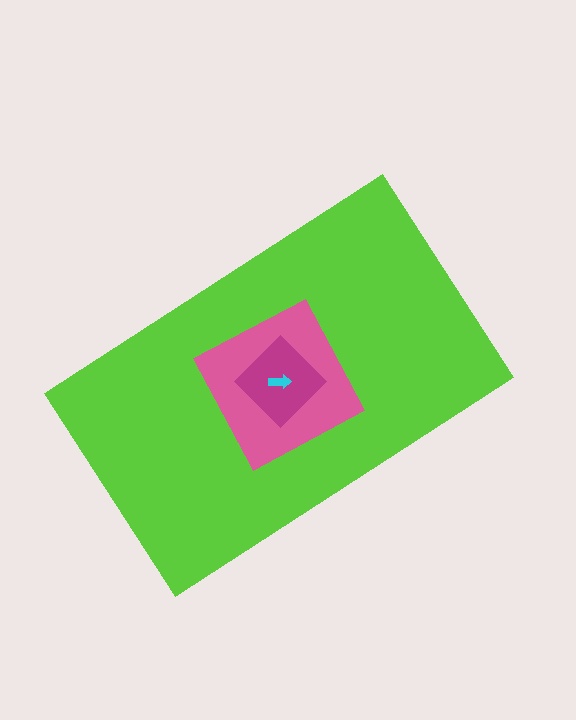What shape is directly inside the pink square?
The magenta diamond.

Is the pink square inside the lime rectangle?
Yes.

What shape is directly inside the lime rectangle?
The pink square.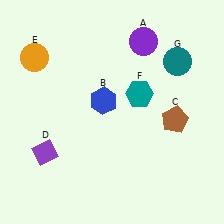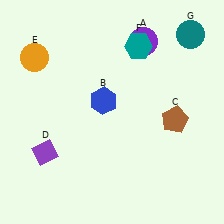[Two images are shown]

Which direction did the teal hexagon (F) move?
The teal hexagon (F) moved up.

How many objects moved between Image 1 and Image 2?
2 objects moved between the two images.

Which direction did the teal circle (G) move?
The teal circle (G) moved up.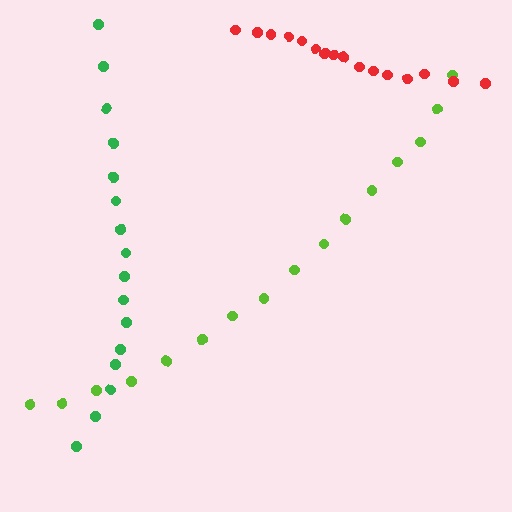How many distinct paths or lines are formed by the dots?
There are 3 distinct paths.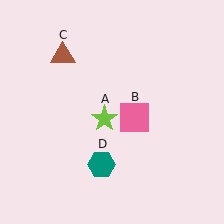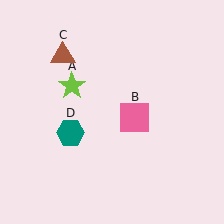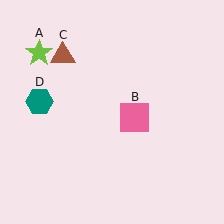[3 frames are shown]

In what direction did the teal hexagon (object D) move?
The teal hexagon (object D) moved up and to the left.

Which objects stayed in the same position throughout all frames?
Pink square (object B) and brown triangle (object C) remained stationary.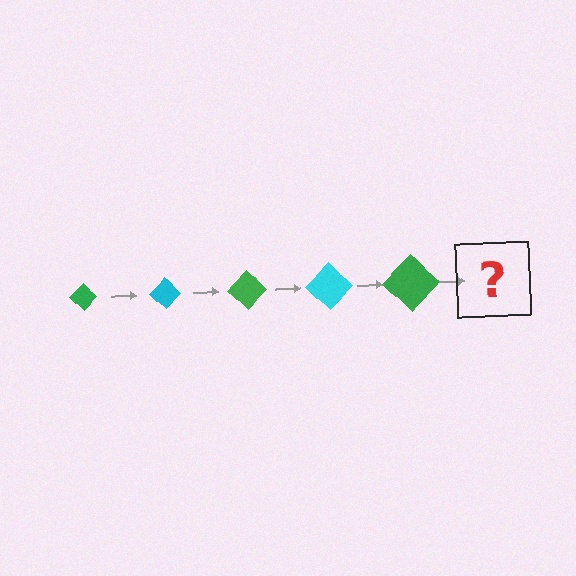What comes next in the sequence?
The next element should be a cyan diamond, larger than the previous one.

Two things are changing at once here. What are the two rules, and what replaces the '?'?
The two rules are that the diamond grows larger each step and the color cycles through green and cyan. The '?' should be a cyan diamond, larger than the previous one.